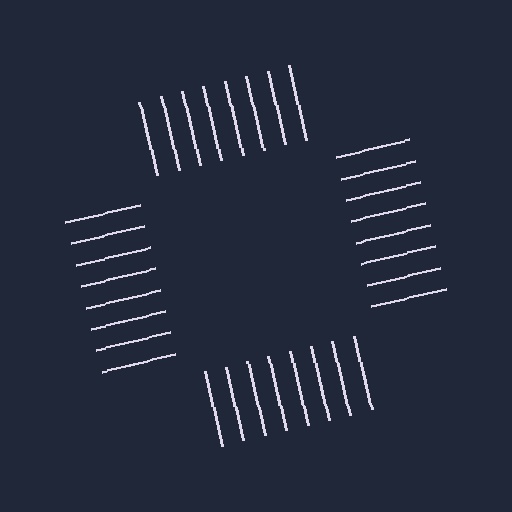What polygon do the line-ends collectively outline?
An illusory square — the line segments terminate on its edges but no continuous stroke is drawn.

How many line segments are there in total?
32 — 8 along each of the 4 edges.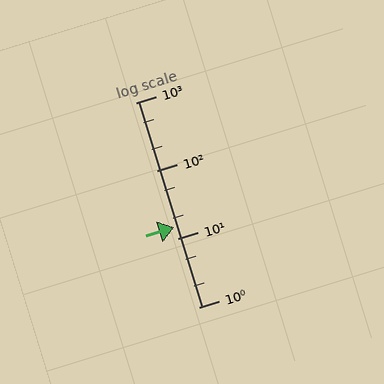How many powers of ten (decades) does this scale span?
The scale spans 3 decades, from 1 to 1000.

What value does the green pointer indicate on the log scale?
The pointer indicates approximately 15.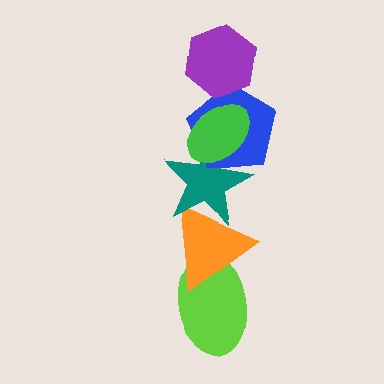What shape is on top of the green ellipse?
The purple hexagon is on top of the green ellipse.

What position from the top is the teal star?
The teal star is 4th from the top.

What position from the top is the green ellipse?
The green ellipse is 2nd from the top.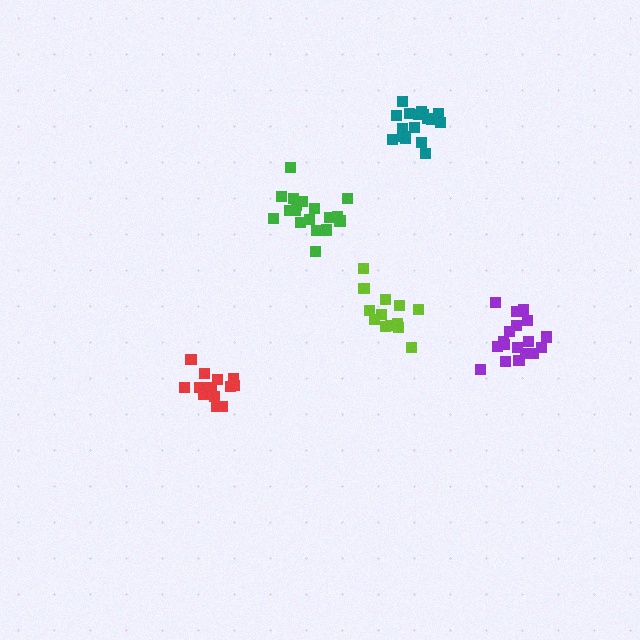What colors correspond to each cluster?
The clusters are colored: green, red, lime, teal, purple.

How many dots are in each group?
Group 1: 18 dots, Group 2: 13 dots, Group 3: 13 dots, Group 4: 17 dots, Group 5: 18 dots (79 total).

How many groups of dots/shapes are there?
There are 5 groups.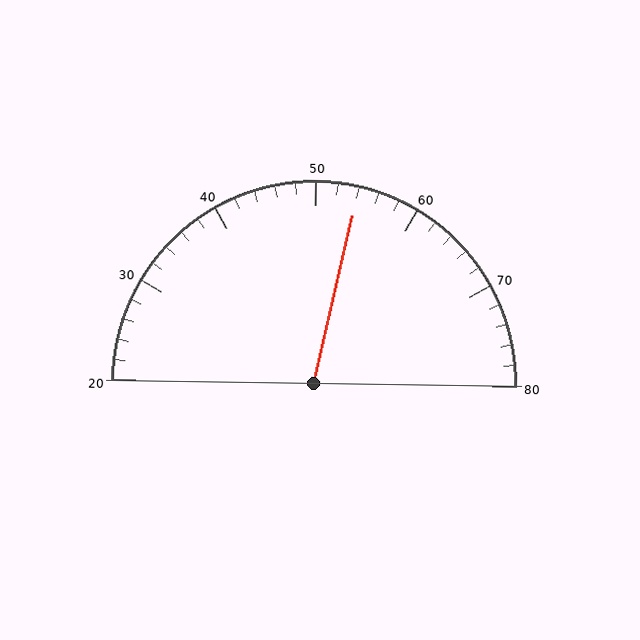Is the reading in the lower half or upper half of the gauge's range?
The reading is in the upper half of the range (20 to 80).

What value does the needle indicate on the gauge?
The needle indicates approximately 54.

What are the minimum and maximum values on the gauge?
The gauge ranges from 20 to 80.